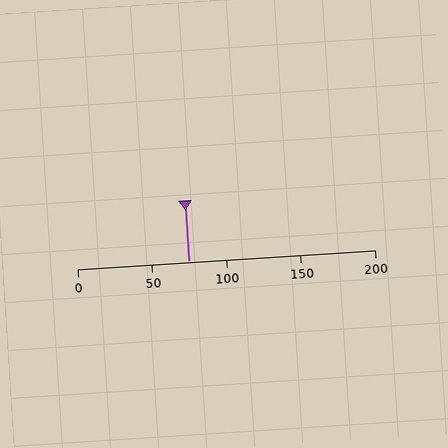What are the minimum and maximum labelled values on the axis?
The axis runs from 0 to 200.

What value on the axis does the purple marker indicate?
The marker indicates approximately 75.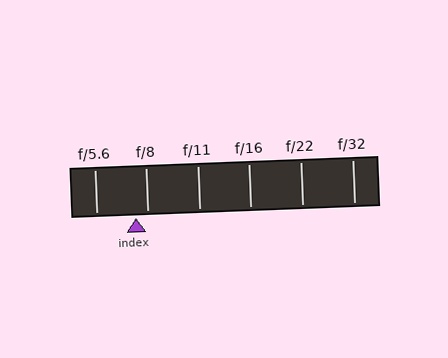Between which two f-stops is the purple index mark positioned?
The index mark is between f/5.6 and f/8.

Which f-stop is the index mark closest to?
The index mark is closest to f/8.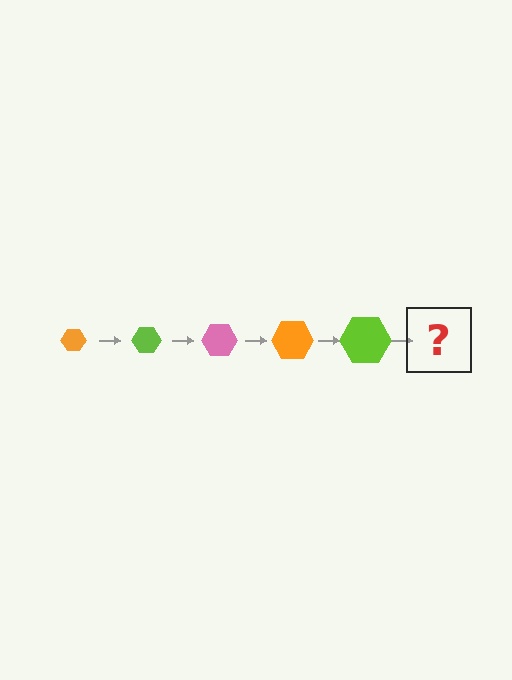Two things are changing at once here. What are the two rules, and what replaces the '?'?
The two rules are that the hexagon grows larger each step and the color cycles through orange, lime, and pink. The '?' should be a pink hexagon, larger than the previous one.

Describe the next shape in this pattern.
It should be a pink hexagon, larger than the previous one.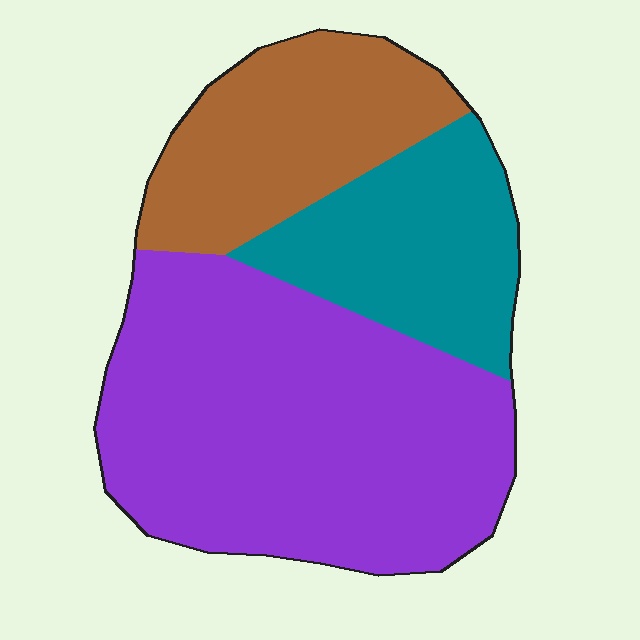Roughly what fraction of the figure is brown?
Brown covers about 25% of the figure.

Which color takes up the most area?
Purple, at roughly 55%.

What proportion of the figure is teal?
Teal covers 22% of the figure.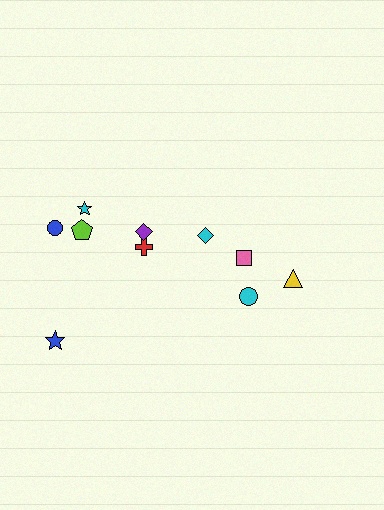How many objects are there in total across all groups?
There are 10 objects.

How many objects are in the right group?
There are 4 objects.